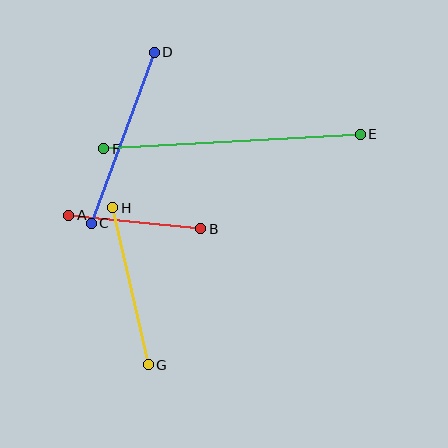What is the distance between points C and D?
The distance is approximately 182 pixels.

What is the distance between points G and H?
The distance is approximately 161 pixels.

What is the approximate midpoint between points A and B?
The midpoint is at approximately (135, 222) pixels.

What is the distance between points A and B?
The distance is approximately 133 pixels.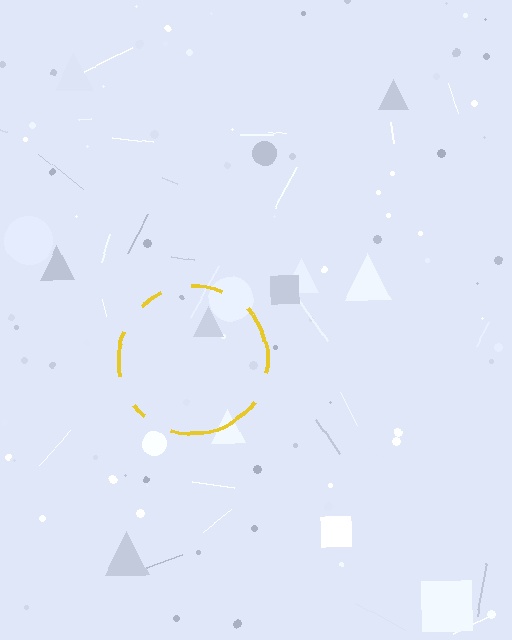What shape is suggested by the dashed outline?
The dashed outline suggests a circle.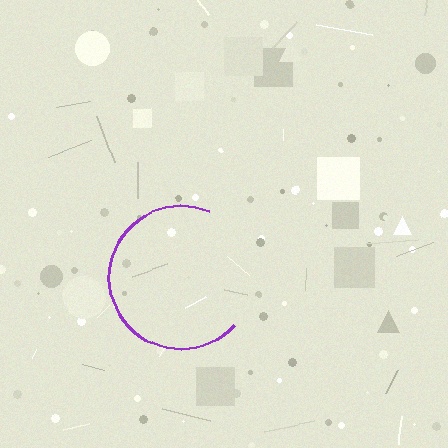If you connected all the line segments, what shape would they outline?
They would outline a circle.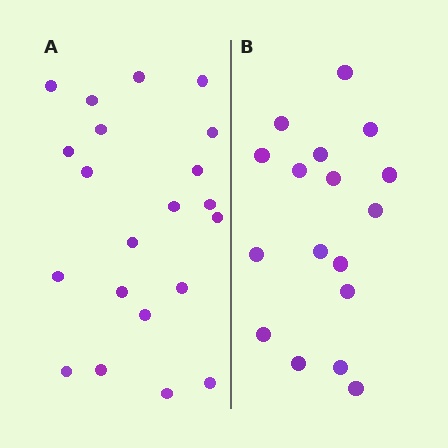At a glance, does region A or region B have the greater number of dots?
Region A (the left region) has more dots.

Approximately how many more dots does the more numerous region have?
Region A has about 4 more dots than region B.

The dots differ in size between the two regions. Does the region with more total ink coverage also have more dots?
No. Region B has more total ink coverage because its dots are larger, but region A actually contains more individual dots. Total area can be misleading — the number of items is what matters here.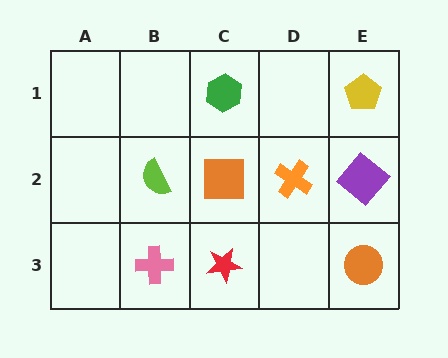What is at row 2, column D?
An orange cross.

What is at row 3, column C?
A red star.